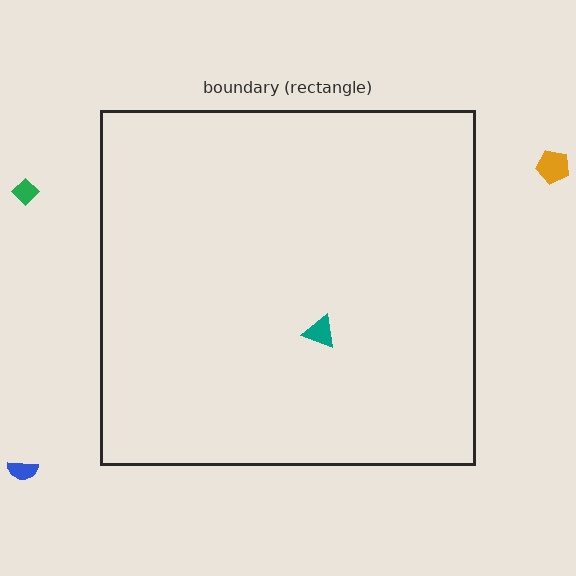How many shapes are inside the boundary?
1 inside, 3 outside.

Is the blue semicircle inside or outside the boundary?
Outside.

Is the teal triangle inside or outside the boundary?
Inside.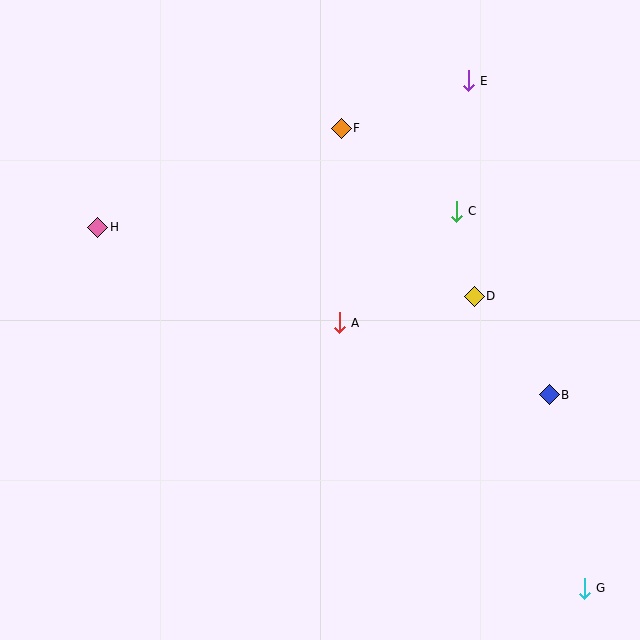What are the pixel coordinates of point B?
Point B is at (549, 395).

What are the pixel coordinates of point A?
Point A is at (339, 323).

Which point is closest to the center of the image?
Point A at (339, 323) is closest to the center.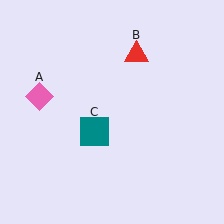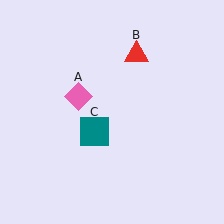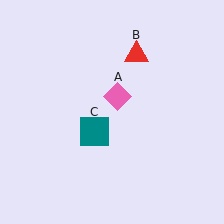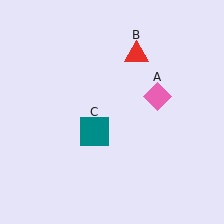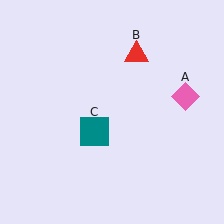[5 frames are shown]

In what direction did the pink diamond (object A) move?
The pink diamond (object A) moved right.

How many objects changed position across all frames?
1 object changed position: pink diamond (object A).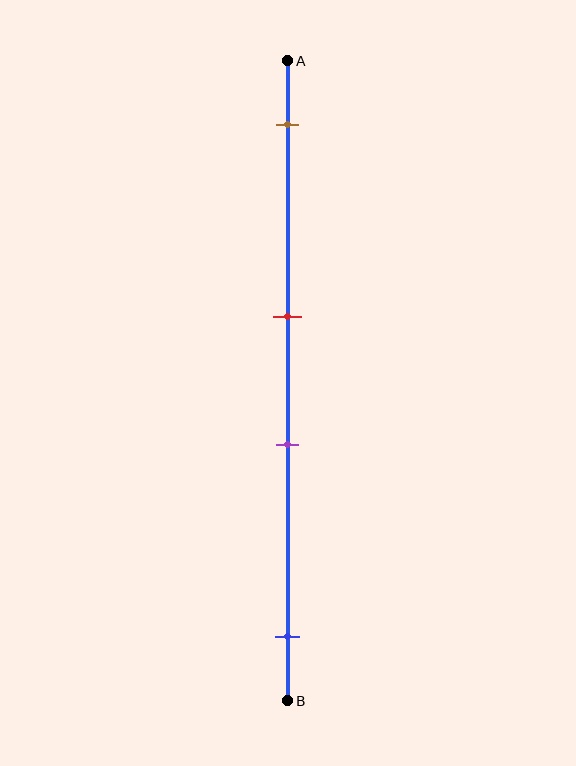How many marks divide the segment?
There are 4 marks dividing the segment.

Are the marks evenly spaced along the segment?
No, the marks are not evenly spaced.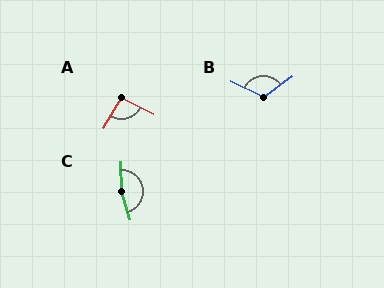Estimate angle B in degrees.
Approximately 118 degrees.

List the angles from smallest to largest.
A (95°), B (118°), C (165°).